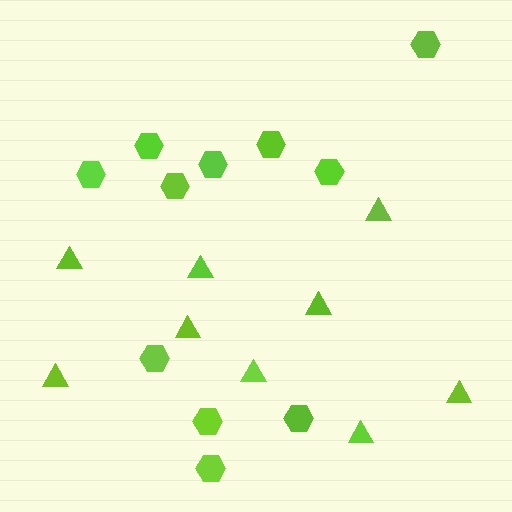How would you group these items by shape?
There are 2 groups: one group of triangles (9) and one group of hexagons (11).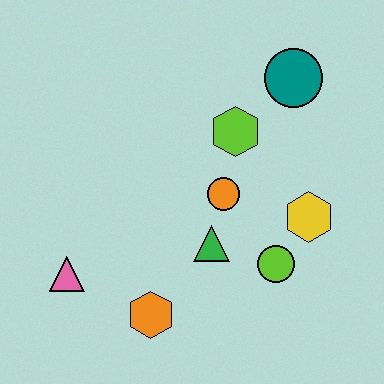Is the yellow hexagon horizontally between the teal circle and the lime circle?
No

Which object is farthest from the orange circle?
The pink triangle is farthest from the orange circle.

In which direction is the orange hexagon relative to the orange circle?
The orange hexagon is below the orange circle.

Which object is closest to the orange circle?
The green triangle is closest to the orange circle.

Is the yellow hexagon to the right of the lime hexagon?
Yes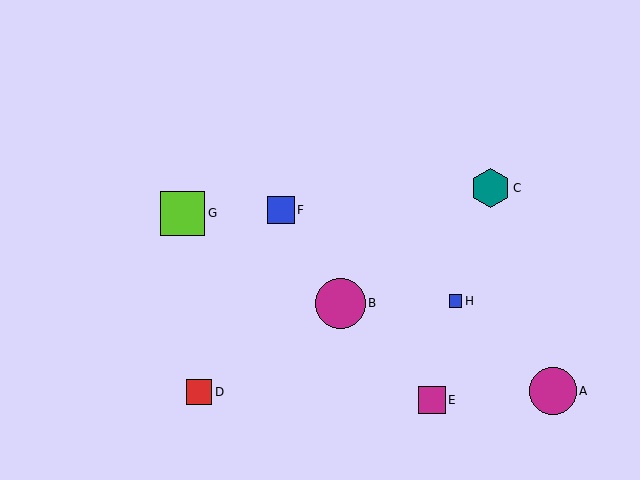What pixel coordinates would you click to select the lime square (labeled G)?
Click at (183, 213) to select the lime square G.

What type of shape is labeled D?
Shape D is a red square.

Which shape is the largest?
The magenta circle (labeled B) is the largest.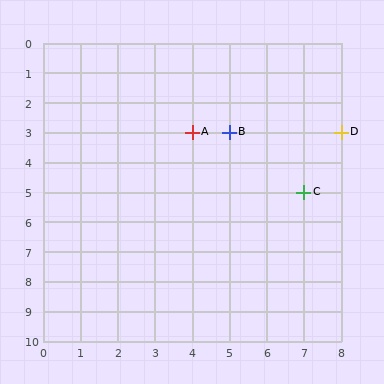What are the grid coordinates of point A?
Point A is at grid coordinates (4, 3).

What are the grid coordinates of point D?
Point D is at grid coordinates (8, 3).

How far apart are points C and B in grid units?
Points C and B are 2 columns and 2 rows apart (about 2.8 grid units diagonally).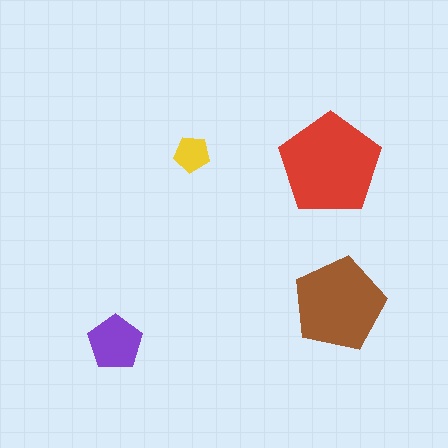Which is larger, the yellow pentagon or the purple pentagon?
The purple one.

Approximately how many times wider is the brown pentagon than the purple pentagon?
About 1.5 times wider.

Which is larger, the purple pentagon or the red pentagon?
The red one.